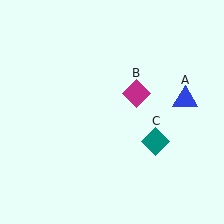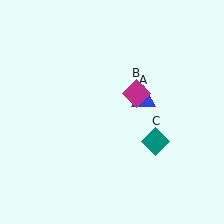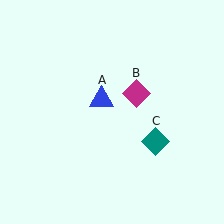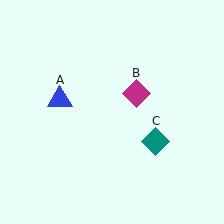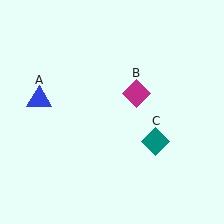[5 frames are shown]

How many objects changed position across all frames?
1 object changed position: blue triangle (object A).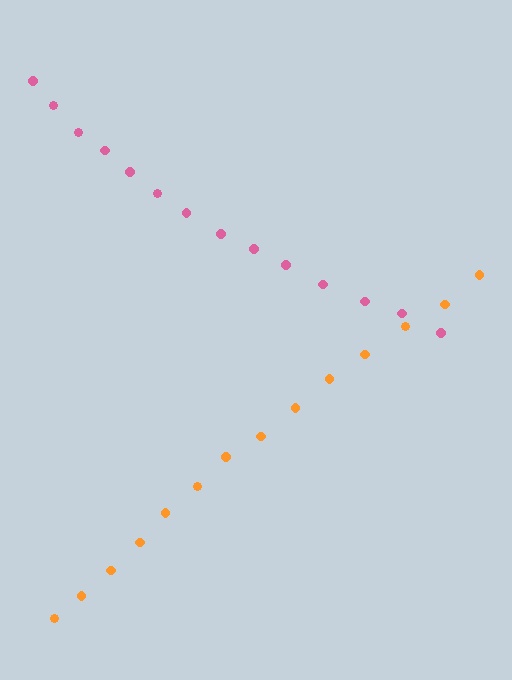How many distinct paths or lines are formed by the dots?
There are 2 distinct paths.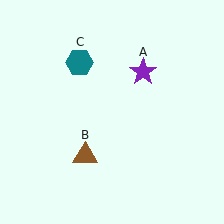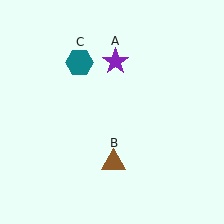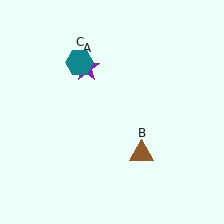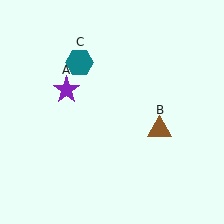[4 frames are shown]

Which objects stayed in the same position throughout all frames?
Teal hexagon (object C) remained stationary.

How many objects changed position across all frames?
2 objects changed position: purple star (object A), brown triangle (object B).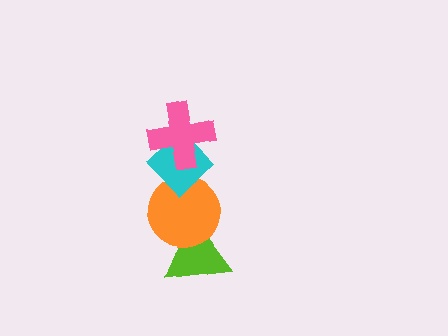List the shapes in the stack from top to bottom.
From top to bottom: the pink cross, the cyan diamond, the orange circle, the lime triangle.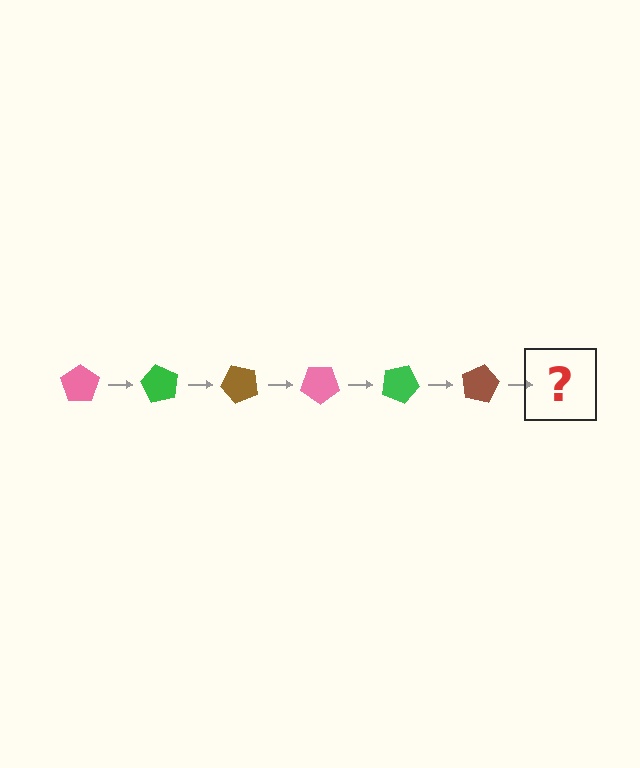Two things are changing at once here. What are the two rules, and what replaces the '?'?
The two rules are that it rotates 60 degrees each step and the color cycles through pink, green, and brown. The '?' should be a pink pentagon, rotated 360 degrees from the start.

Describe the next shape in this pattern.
It should be a pink pentagon, rotated 360 degrees from the start.